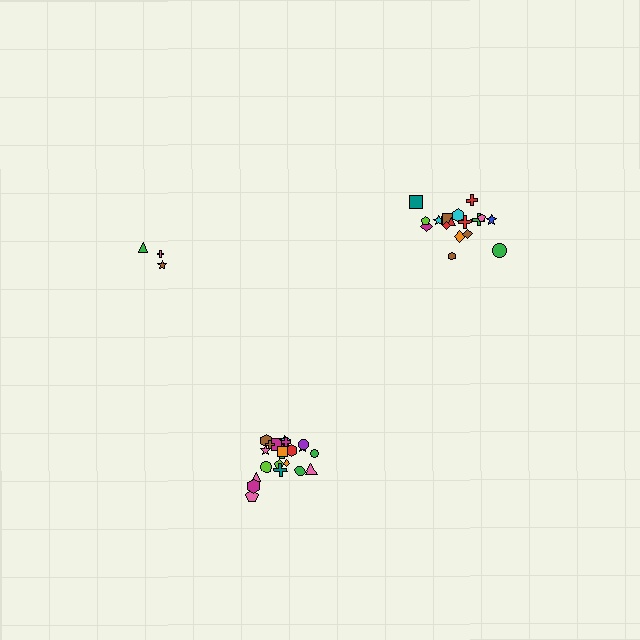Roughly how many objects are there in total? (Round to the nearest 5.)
Roughly 45 objects in total.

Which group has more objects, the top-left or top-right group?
The top-right group.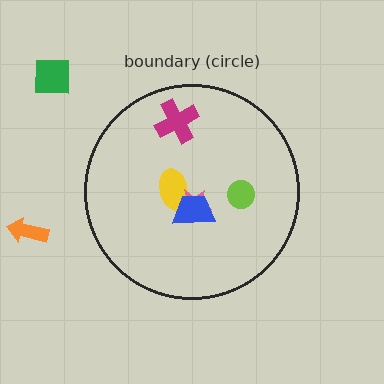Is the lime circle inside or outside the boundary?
Inside.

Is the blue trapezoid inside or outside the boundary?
Inside.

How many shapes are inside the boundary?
5 inside, 2 outside.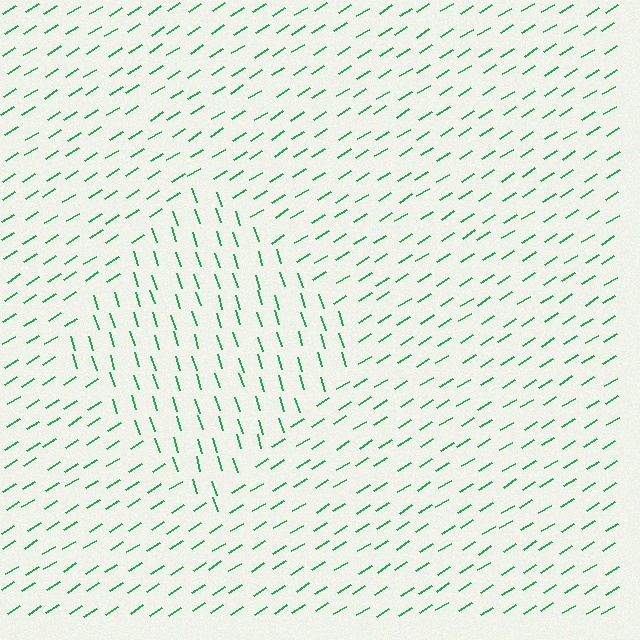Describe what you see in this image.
The image is filled with small green line segments. A diamond region in the image has lines oriented differently from the surrounding lines, creating a visible texture boundary.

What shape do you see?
I see a diamond.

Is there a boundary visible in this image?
Yes, there is a texture boundary formed by a change in line orientation.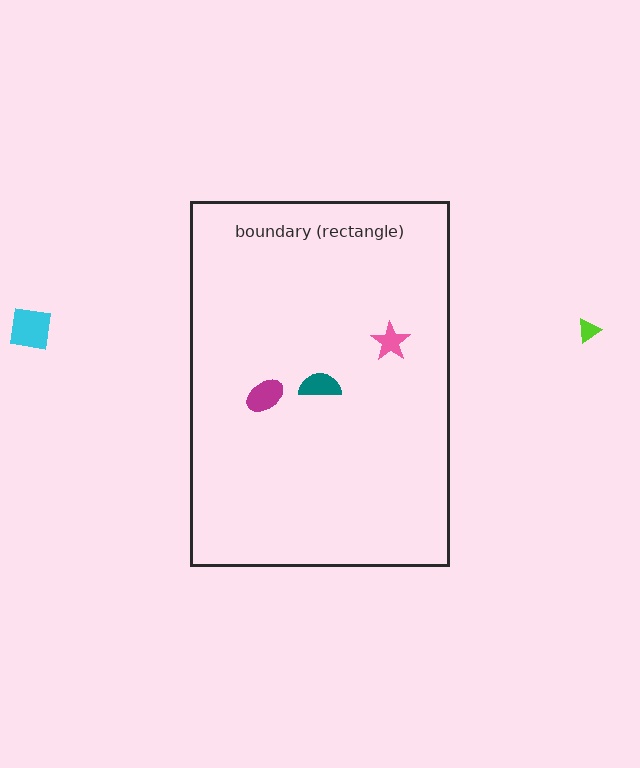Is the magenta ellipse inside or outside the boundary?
Inside.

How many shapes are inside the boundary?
3 inside, 2 outside.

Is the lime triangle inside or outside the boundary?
Outside.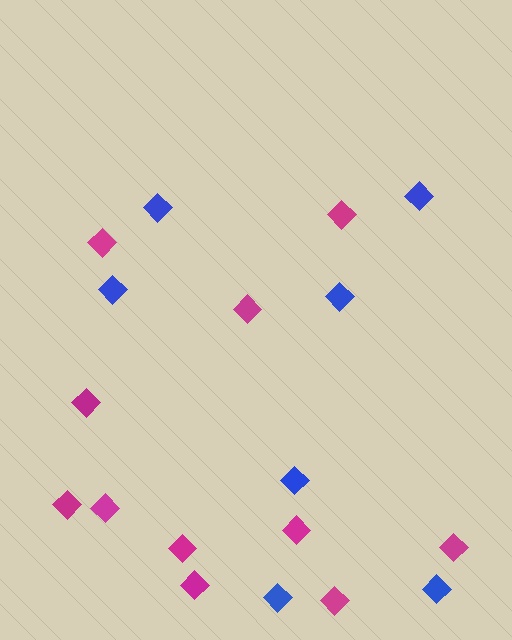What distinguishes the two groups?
There are 2 groups: one group of blue diamonds (7) and one group of magenta diamonds (11).